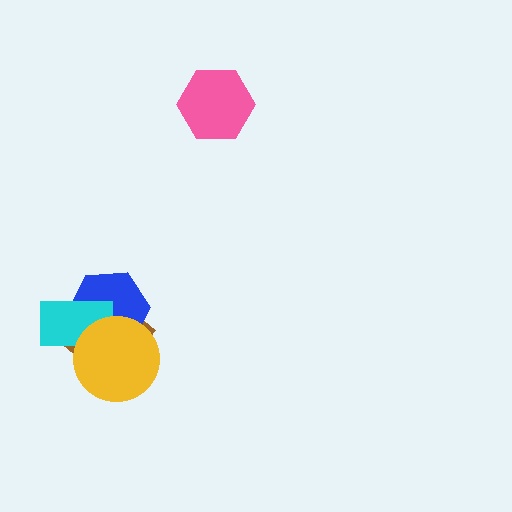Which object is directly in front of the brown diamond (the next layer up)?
The blue hexagon is directly in front of the brown diamond.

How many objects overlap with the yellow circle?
3 objects overlap with the yellow circle.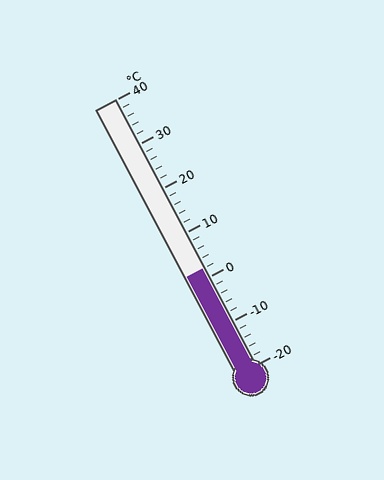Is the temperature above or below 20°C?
The temperature is below 20°C.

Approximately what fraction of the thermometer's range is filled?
The thermometer is filled to approximately 35% of its range.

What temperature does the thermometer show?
The thermometer shows approximately 2°C.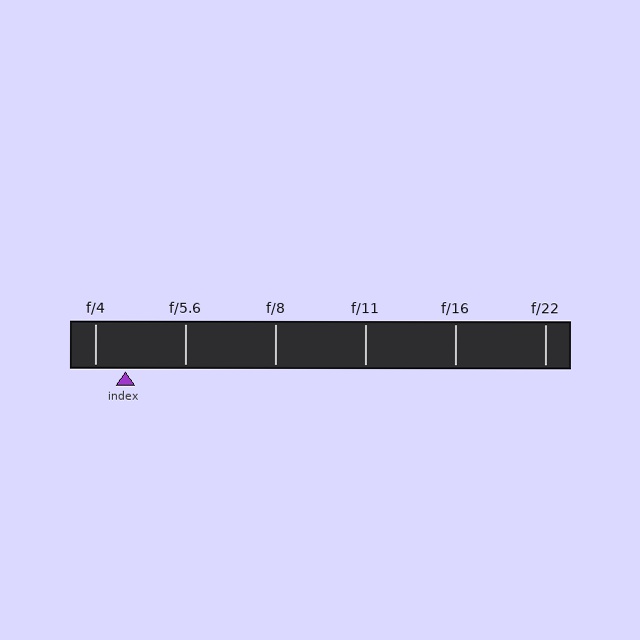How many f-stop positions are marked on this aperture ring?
There are 6 f-stop positions marked.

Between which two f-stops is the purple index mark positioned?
The index mark is between f/4 and f/5.6.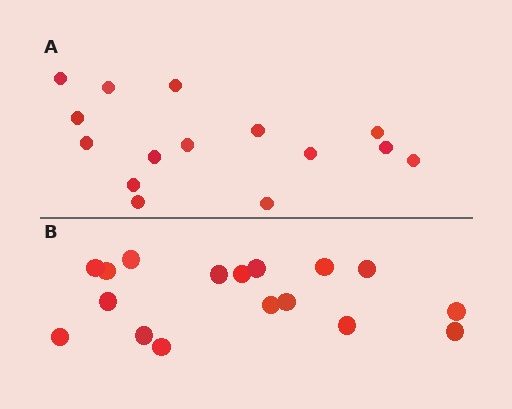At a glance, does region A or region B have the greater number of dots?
Region B (the bottom region) has more dots.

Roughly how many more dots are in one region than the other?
Region B has just a few more — roughly 2 or 3 more dots than region A.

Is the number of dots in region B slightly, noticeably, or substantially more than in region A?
Region B has only slightly more — the two regions are fairly close. The ratio is roughly 1.1 to 1.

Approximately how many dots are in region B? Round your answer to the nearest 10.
About 20 dots. (The exact count is 17, which rounds to 20.)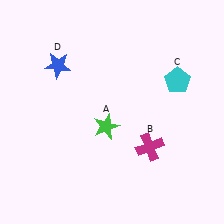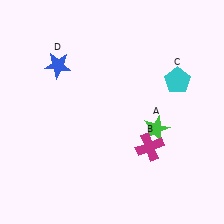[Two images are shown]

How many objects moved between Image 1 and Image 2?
1 object moved between the two images.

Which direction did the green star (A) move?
The green star (A) moved right.